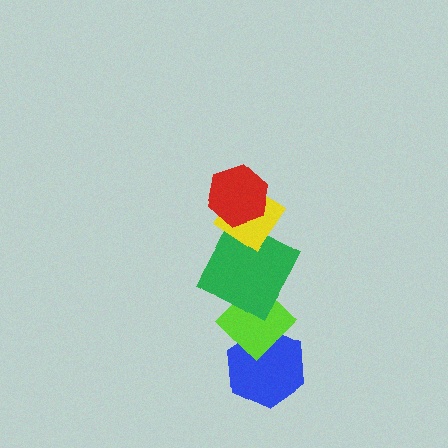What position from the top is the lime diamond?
The lime diamond is 4th from the top.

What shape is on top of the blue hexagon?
The lime diamond is on top of the blue hexagon.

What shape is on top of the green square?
The yellow diamond is on top of the green square.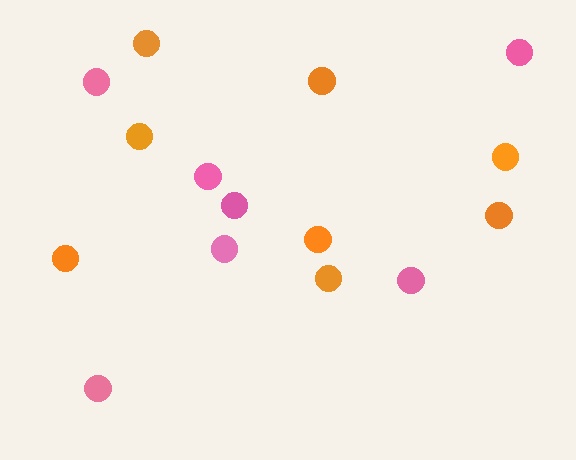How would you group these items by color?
There are 2 groups: one group of pink circles (7) and one group of orange circles (8).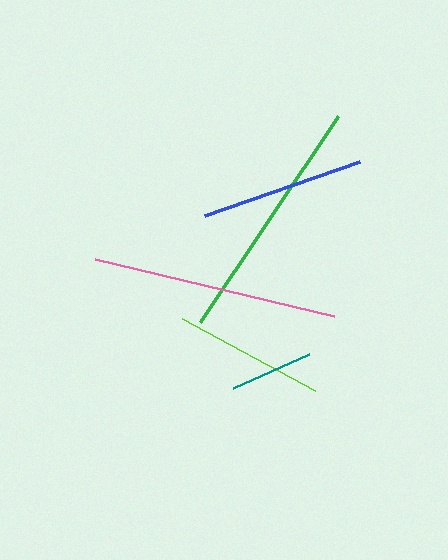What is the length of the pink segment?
The pink segment is approximately 246 pixels long.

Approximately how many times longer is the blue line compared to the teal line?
The blue line is approximately 2.0 times the length of the teal line.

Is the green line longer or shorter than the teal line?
The green line is longer than the teal line.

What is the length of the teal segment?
The teal segment is approximately 84 pixels long.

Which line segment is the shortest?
The teal line is the shortest at approximately 84 pixels.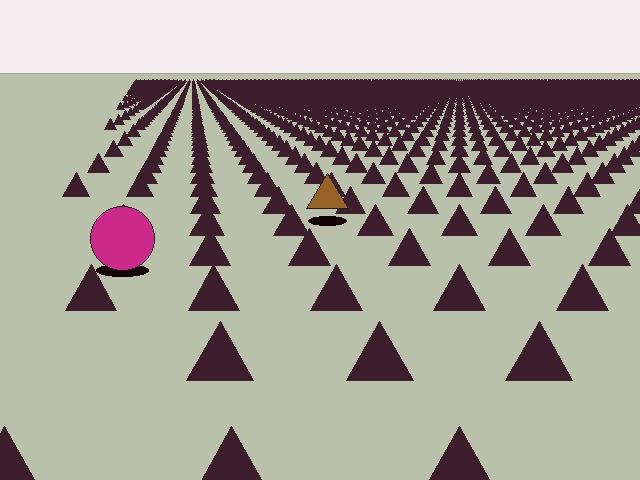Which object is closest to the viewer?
The magenta circle is closest. The texture marks near it are larger and more spread out.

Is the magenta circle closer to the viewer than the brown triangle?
Yes. The magenta circle is closer — you can tell from the texture gradient: the ground texture is coarser near it.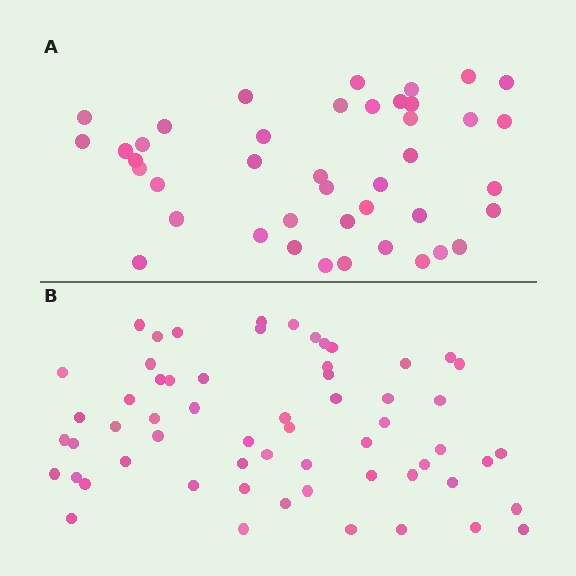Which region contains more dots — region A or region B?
Region B (the bottom region) has more dots.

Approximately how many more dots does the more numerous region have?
Region B has approximately 20 more dots than region A.